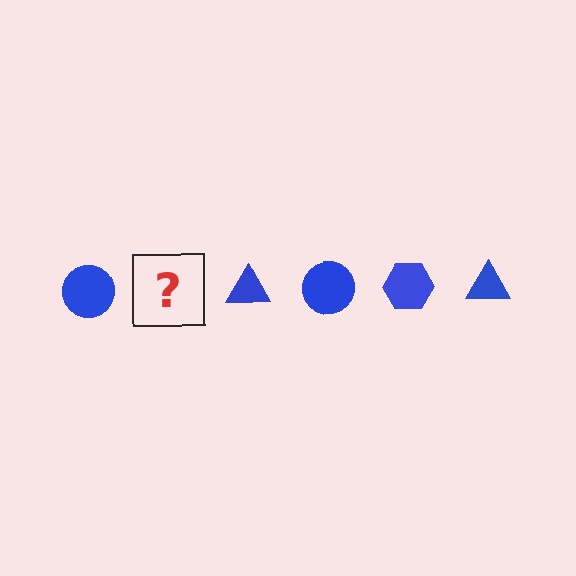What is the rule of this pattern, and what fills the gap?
The rule is that the pattern cycles through circle, hexagon, triangle shapes in blue. The gap should be filled with a blue hexagon.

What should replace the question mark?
The question mark should be replaced with a blue hexagon.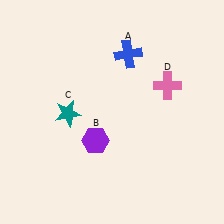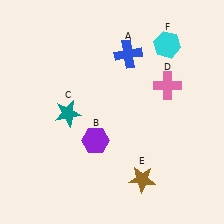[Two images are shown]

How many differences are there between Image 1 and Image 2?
There are 2 differences between the two images.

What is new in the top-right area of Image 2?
A cyan hexagon (F) was added in the top-right area of Image 2.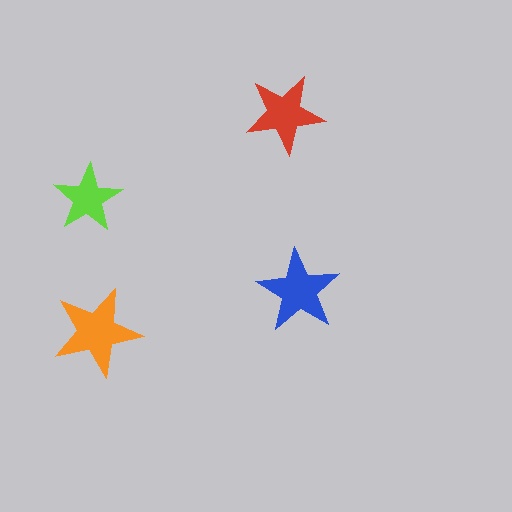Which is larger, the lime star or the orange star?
The orange one.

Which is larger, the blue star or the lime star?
The blue one.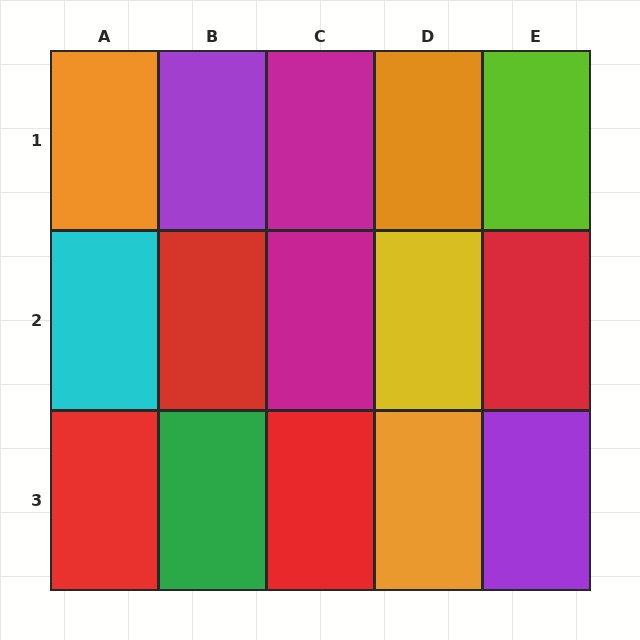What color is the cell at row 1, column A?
Orange.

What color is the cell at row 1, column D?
Orange.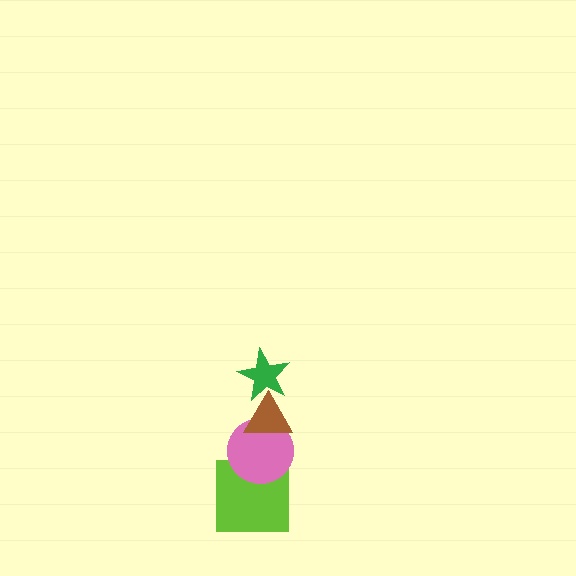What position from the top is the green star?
The green star is 1st from the top.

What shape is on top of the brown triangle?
The green star is on top of the brown triangle.